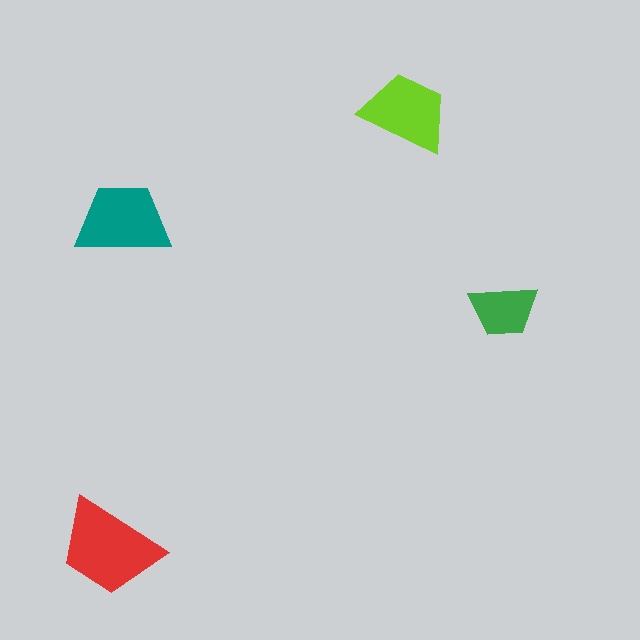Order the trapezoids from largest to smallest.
the red one, the teal one, the lime one, the green one.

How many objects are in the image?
There are 4 objects in the image.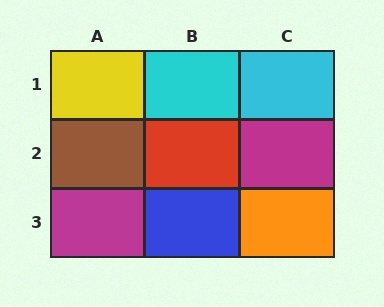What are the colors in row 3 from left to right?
Magenta, blue, orange.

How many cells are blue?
1 cell is blue.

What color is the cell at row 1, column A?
Yellow.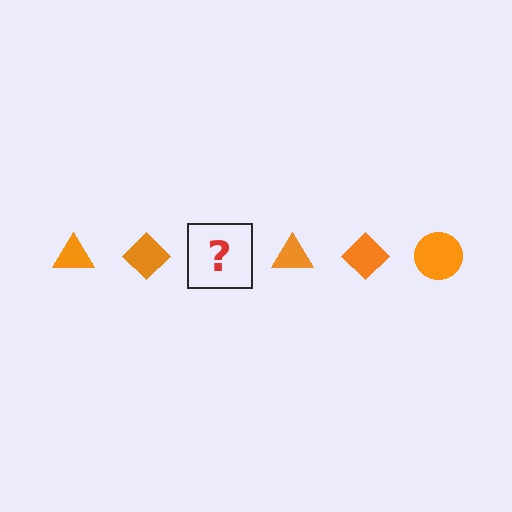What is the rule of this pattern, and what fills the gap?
The rule is that the pattern cycles through triangle, diamond, circle shapes in orange. The gap should be filled with an orange circle.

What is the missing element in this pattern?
The missing element is an orange circle.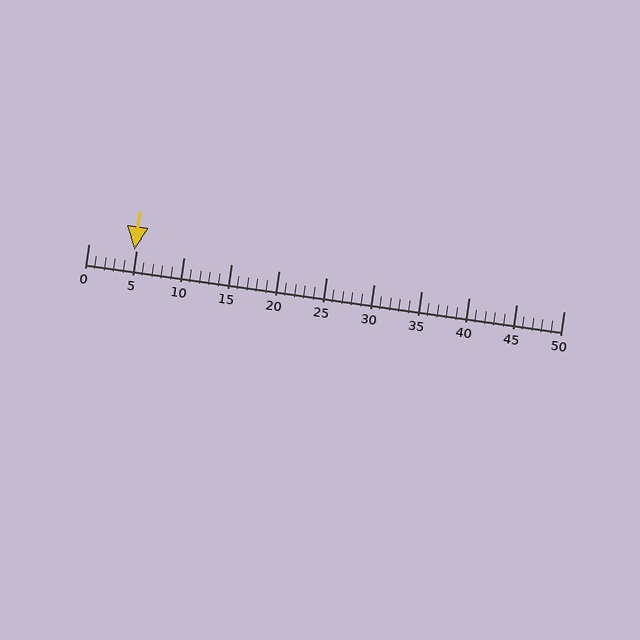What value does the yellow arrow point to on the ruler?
The yellow arrow points to approximately 5.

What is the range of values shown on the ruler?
The ruler shows values from 0 to 50.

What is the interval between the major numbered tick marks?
The major tick marks are spaced 5 units apart.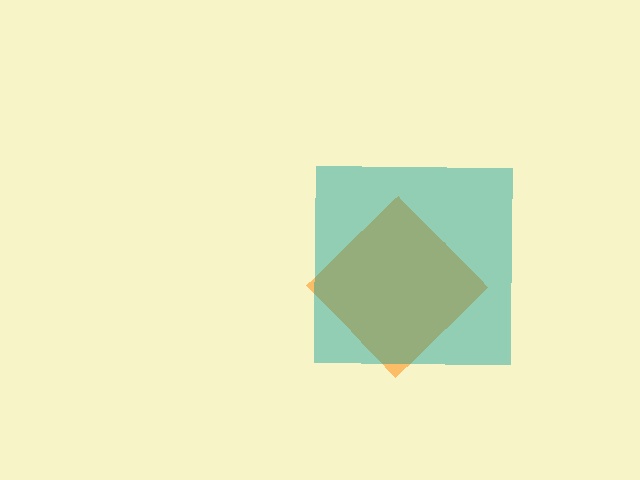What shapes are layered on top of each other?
The layered shapes are: an orange diamond, a teal square.